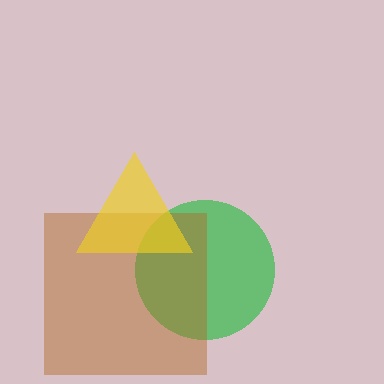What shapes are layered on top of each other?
The layered shapes are: a green circle, a brown square, a yellow triangle.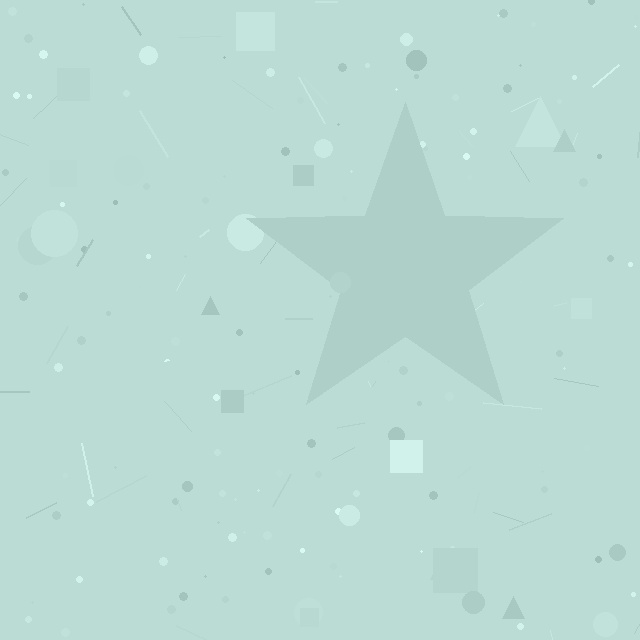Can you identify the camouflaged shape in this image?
The camouflaged shape is a star.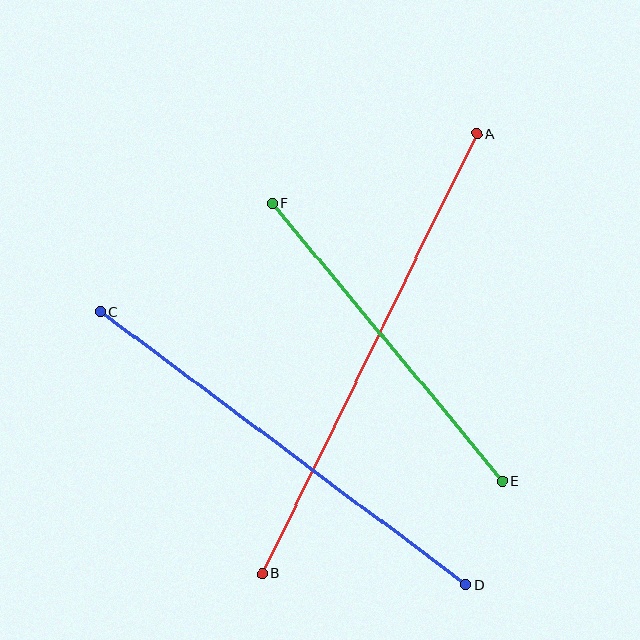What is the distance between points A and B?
The distance is approximately 490 pixels.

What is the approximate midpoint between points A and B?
The midpoint is at approximately (370, 353) pixels.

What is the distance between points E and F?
The distance is approximately 361 pixels.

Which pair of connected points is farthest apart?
Points A and B are farthest apart.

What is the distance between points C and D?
The distance is approximately 456 pixels.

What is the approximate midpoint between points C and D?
The midpoint is at approximately (283, 448) pixels.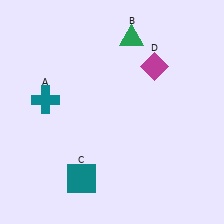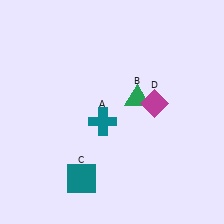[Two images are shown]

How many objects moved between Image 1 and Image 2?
3 objects moved between the two images.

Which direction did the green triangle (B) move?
The green triangle (B) moved down.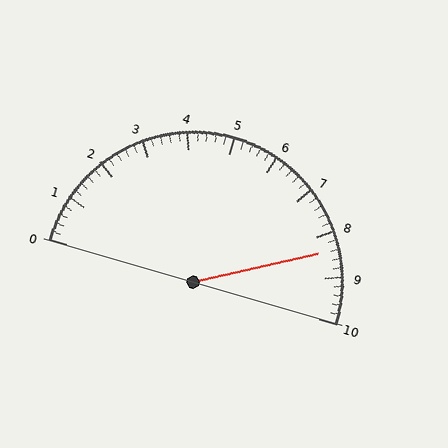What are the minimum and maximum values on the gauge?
The gauge ranges from 0 to 10.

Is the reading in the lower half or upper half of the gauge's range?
The reading is in the upper half of the range (0 to 10).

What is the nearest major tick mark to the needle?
The nearest major tick mark is 8.